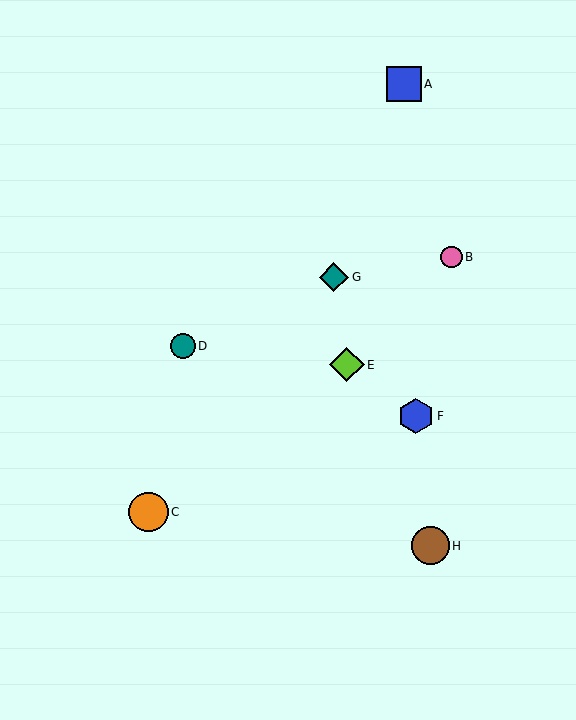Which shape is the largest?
The orange circle (labeled C) is the largest.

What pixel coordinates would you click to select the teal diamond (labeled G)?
Click at (334, 277) to select the teal diamond G.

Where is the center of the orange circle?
The center of the orange circle is at (149, 512).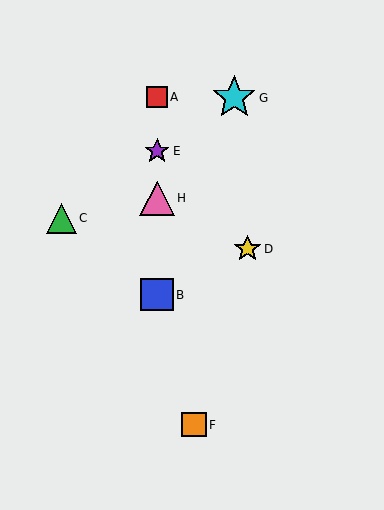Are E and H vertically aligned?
Yes, both are at x≈157.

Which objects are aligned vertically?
Objects A, B, E, H are aligned vertically.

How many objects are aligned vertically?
4 objects (A, B, E, H) are aligned vertically.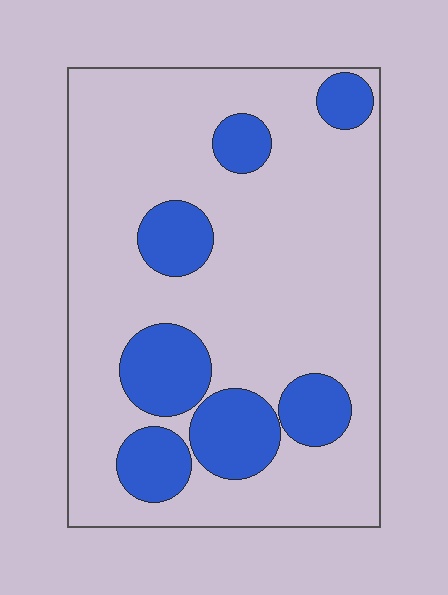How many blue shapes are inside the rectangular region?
7.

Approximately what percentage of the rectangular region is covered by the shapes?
Approximately 20%.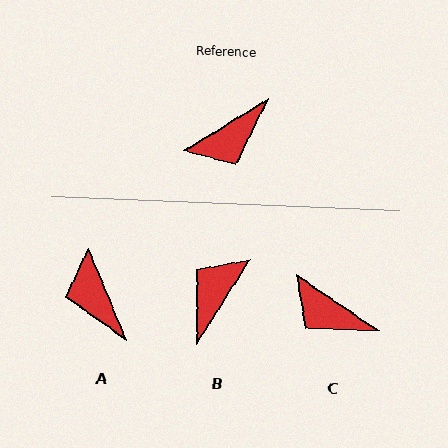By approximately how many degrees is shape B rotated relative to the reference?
Approximately 154 degrees clockwise.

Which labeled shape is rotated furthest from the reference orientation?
B, about 154 degrees away.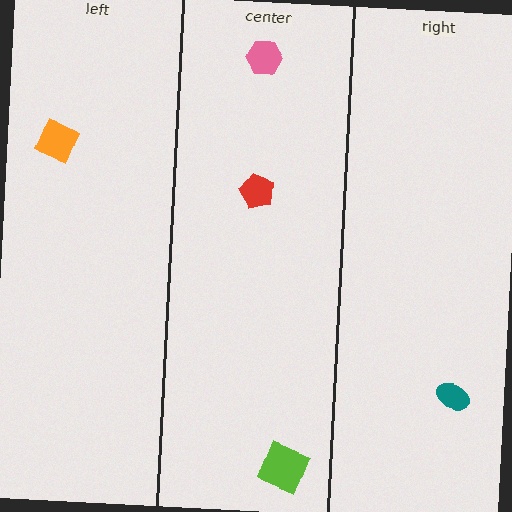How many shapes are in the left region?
1.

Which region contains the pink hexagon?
The center region.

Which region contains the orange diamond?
The left region.